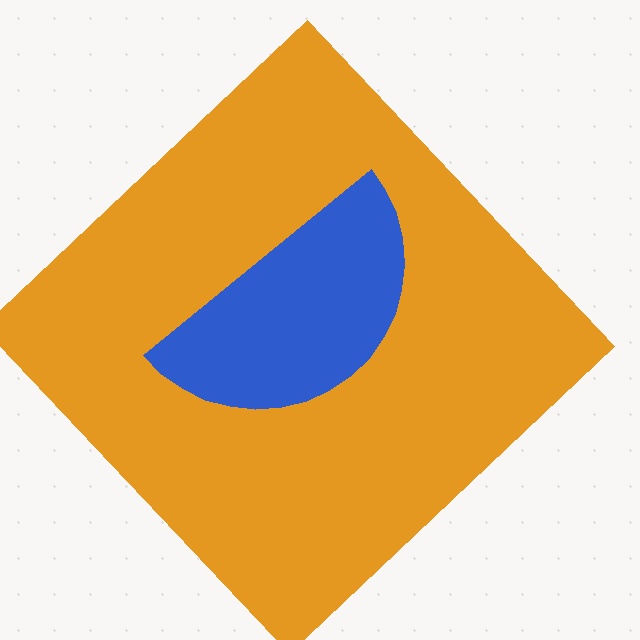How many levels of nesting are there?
2.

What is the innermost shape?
The blue semicircle.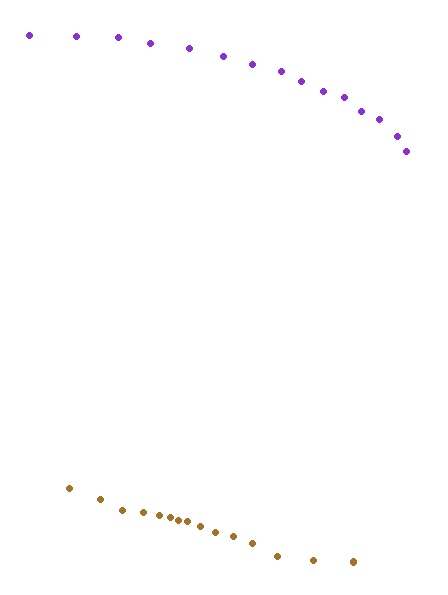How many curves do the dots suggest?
There are 2 distinct paths.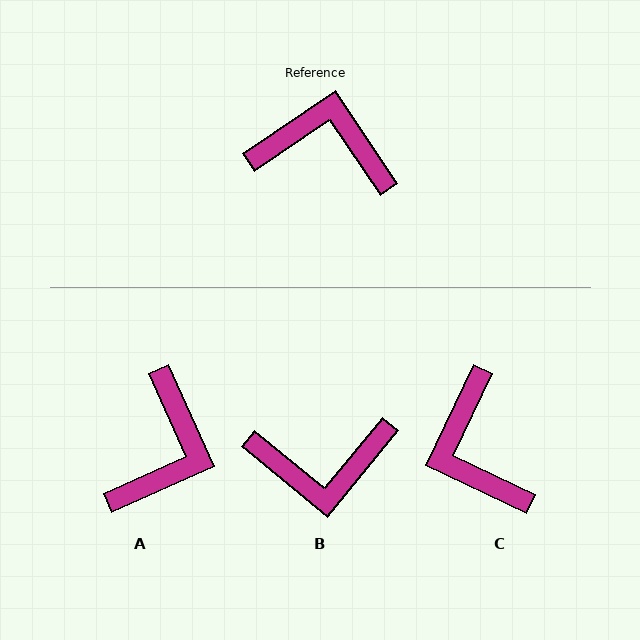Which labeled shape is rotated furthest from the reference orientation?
B, about 163 degrees away.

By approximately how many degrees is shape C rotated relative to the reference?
Approximately 120 degrees counter-clockwise.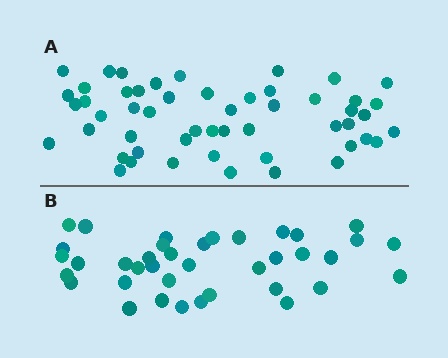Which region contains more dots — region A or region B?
Region A (the top region) has more dots.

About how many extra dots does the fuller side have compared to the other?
Region A has approximately 15 more dots than region B.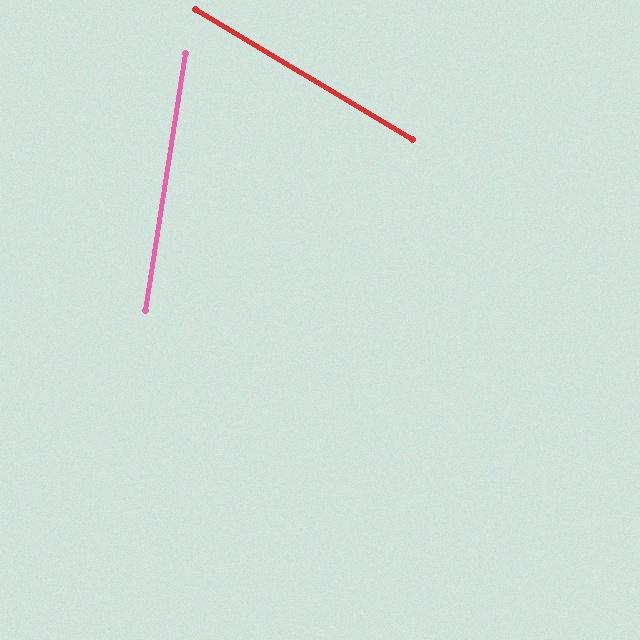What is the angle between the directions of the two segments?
Approximately 68 degrees.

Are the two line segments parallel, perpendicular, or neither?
Neither parallel nor perpendicular — they differ by about 68°.